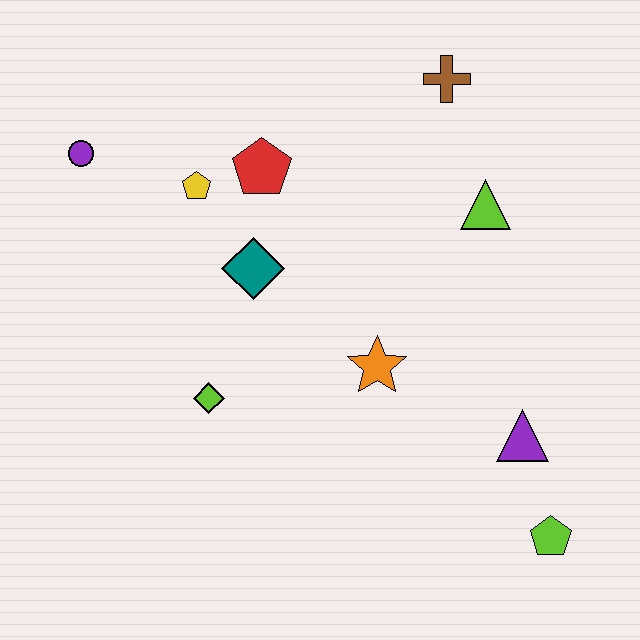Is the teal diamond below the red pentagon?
Yes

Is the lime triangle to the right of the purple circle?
Yes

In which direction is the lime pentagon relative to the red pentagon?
The lime pentagon is below the red pentagon.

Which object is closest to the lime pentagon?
The purple triangle is closest to the lime pentagon.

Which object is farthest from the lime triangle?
The purple circle is farthest from the lime triangle.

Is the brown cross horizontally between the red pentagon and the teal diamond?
No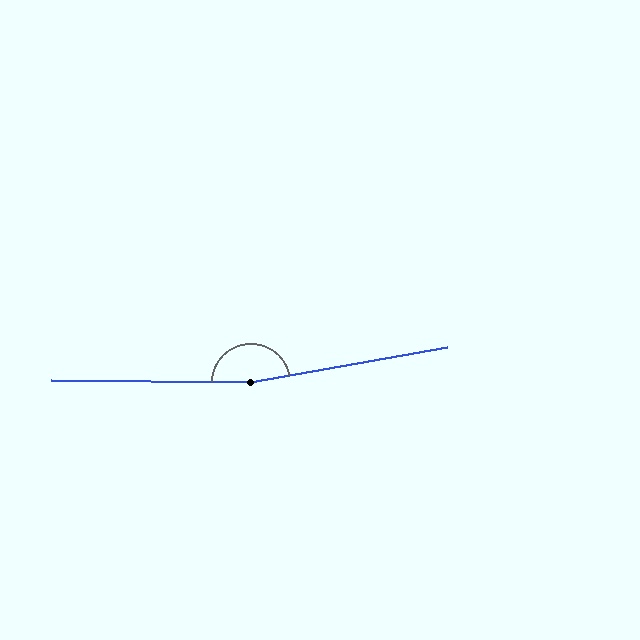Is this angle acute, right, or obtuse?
It is obtuse.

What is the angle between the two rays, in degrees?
Approximately 170 degrees.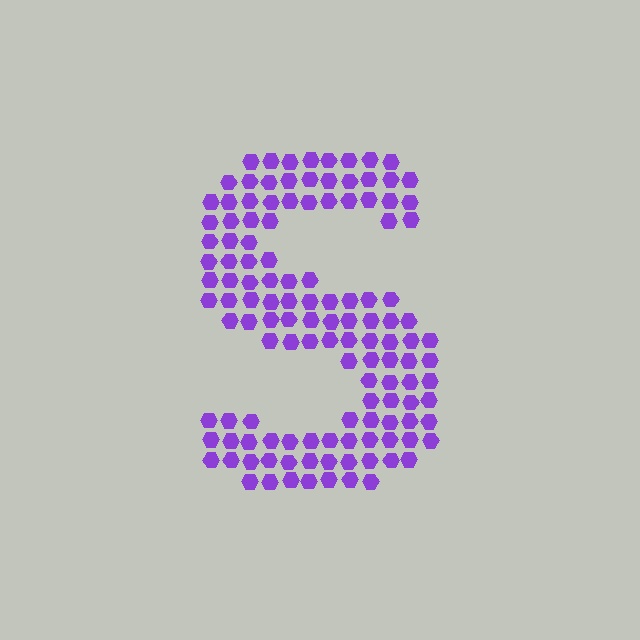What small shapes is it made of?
It is made of small hexagons.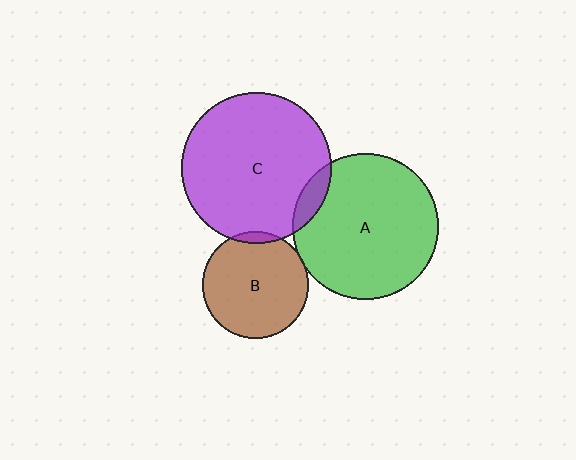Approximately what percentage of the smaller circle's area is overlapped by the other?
Approximately 5%.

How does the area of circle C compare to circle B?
Approximately 2.0 times.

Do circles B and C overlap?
Yes.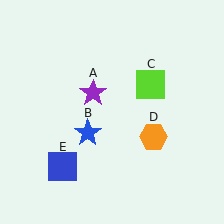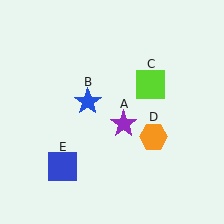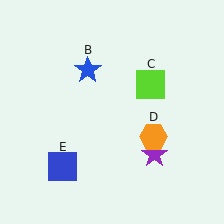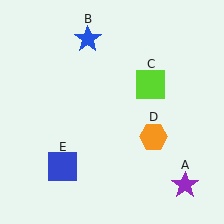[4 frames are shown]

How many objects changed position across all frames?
2 objects changed position: purple star (object A), blue star (object B).